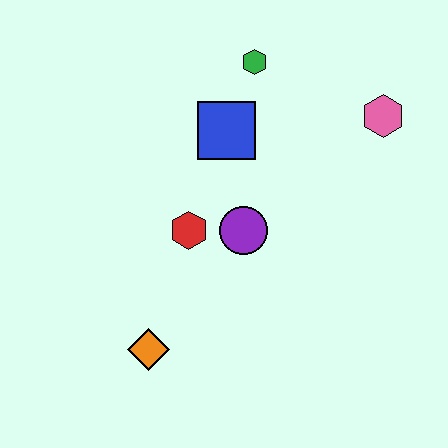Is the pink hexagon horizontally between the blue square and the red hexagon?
No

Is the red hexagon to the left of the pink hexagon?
Yes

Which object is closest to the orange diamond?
The red hexagon is closest to the orange diamond.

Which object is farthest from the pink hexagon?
The orange diamond is farthest from the pink hexagon.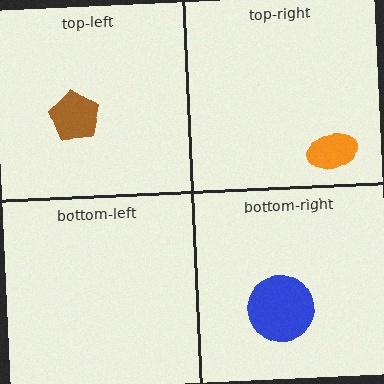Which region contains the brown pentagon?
The top-left region.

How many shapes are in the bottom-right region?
1.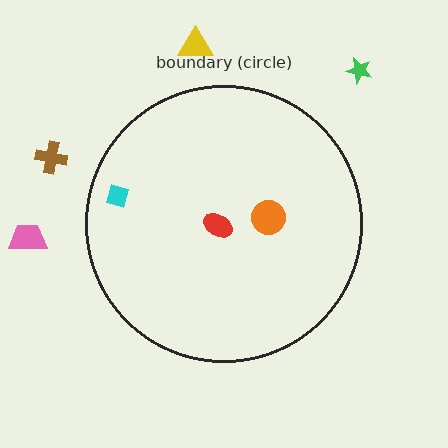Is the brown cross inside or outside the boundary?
Outside.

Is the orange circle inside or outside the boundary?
Inside.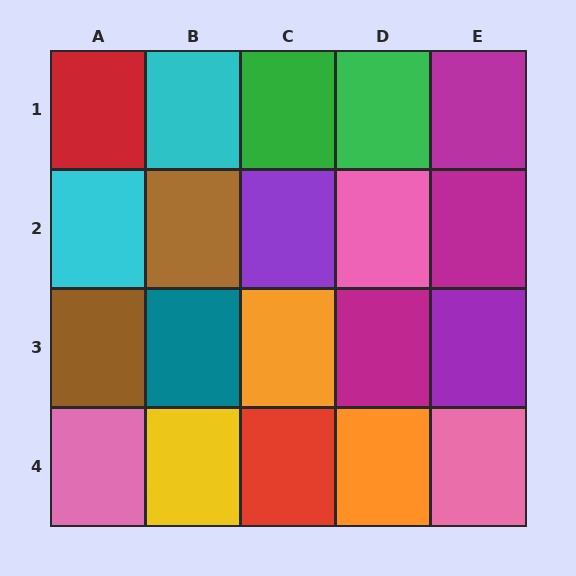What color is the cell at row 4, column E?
Pink.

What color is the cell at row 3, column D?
Magenta.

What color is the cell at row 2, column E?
Magenta.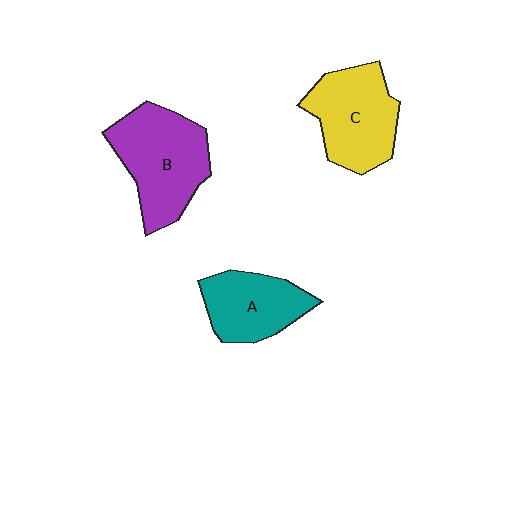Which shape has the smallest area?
Shape A (teal).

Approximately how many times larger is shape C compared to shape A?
Approximately 1.2 times.